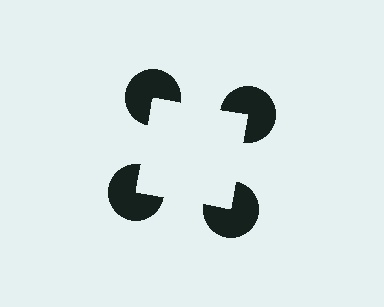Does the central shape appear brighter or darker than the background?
It typically appears slightly brighter than the background, even though no actual brightness change is drawn.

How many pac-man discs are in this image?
There are 4 — one at each vertex of the illusory square.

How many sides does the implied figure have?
4 sides.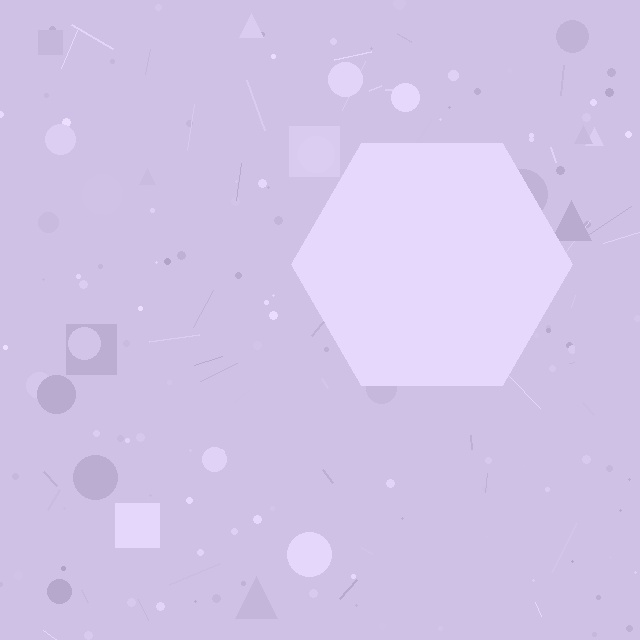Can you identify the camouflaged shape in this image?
The camouflaged shape is a hexagon.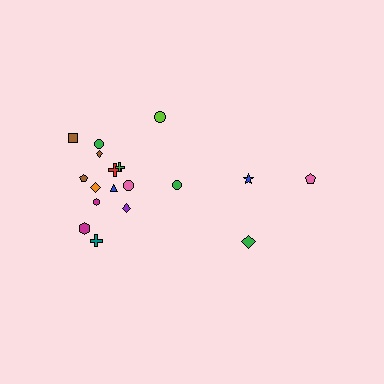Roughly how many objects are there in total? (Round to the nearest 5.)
Roughly 20 objects in total.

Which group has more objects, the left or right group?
The left group.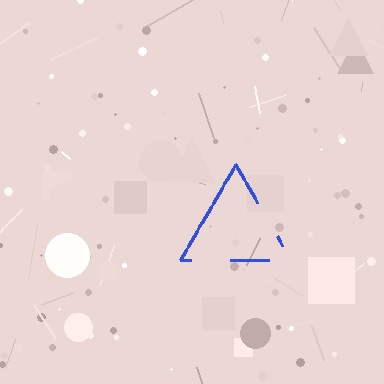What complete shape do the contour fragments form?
The contour fragments form a triangle.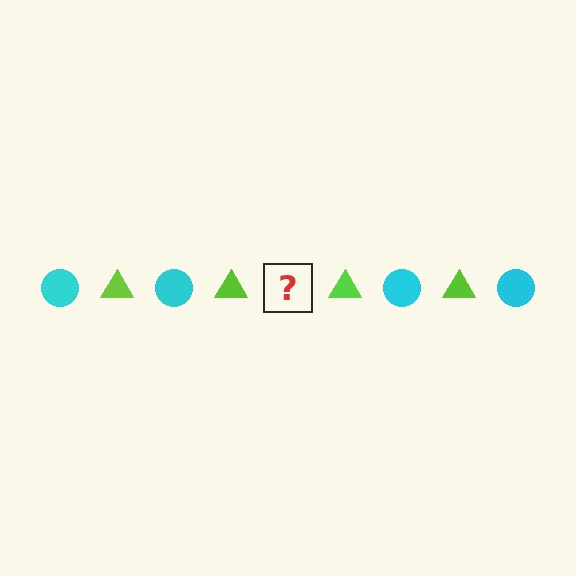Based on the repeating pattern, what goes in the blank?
The blank should be a cyan circle.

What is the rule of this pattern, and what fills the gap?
The rule is that the pattern alternates between cyan circle and lime triangle. The gap should be filled with a cyan circle.